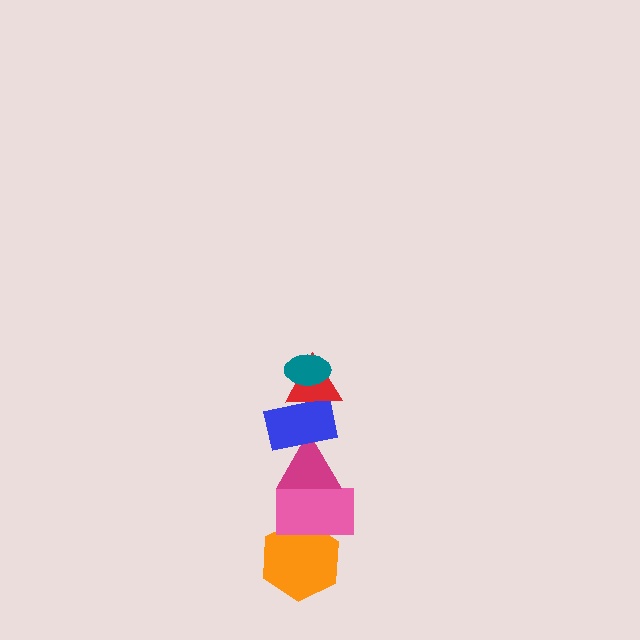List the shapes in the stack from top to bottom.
From top to bottom: the teal ellipse, the red triangle, the blue rectangle, the magenta triangle, the pink rectangle, the orange hexagon.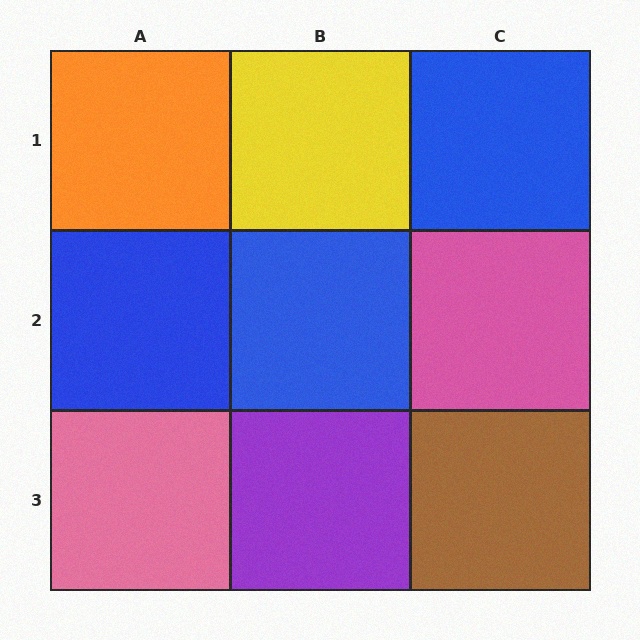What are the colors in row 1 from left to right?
Orange, yellow, blue.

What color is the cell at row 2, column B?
Blue.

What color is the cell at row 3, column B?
Purple.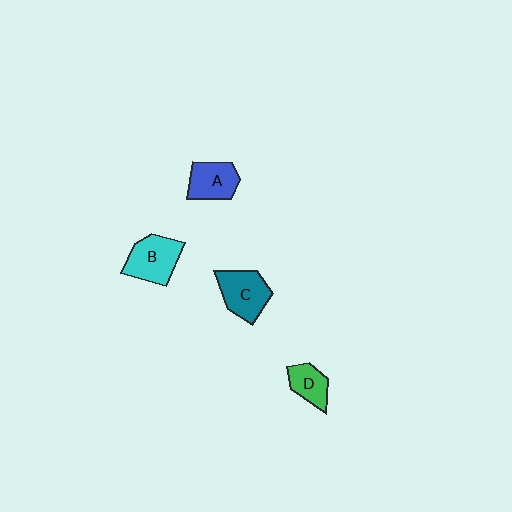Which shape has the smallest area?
Shape D (green).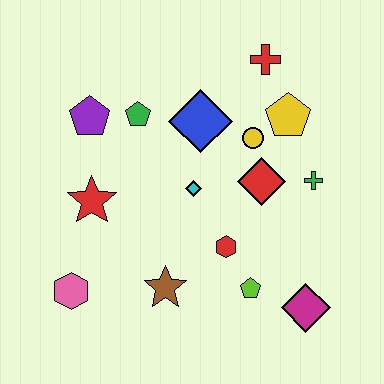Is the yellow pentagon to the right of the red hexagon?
Yes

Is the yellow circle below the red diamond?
No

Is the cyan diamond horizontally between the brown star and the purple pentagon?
No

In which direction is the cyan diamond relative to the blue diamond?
The cyan diamond is below the blue diamond.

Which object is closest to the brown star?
The red hexagon is closest to the brown star.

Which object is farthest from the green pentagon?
The magenta diamond is farthest from the green pentagon.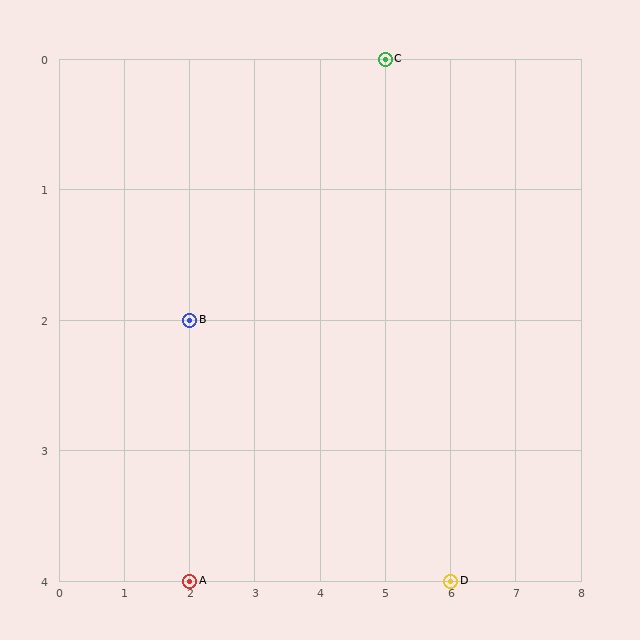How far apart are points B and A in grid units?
Points B and A are 2 rows apart.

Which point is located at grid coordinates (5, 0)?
Point C is at (5, 0).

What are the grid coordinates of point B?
Point B is at grid coordinates (2, 2).